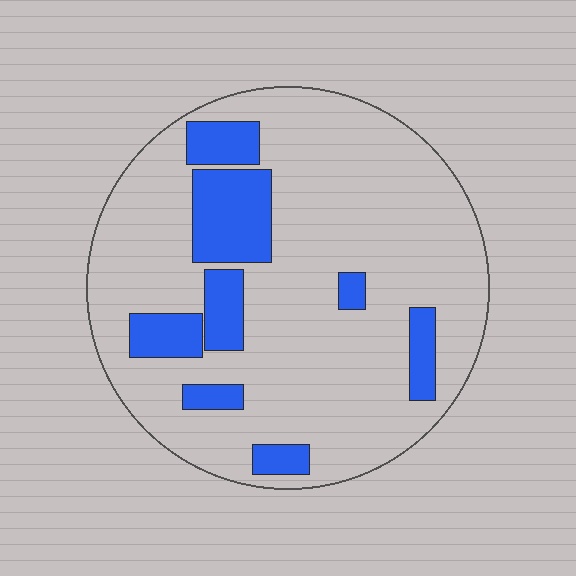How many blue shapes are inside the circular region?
8.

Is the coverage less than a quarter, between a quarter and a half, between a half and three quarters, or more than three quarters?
Less than a quarter.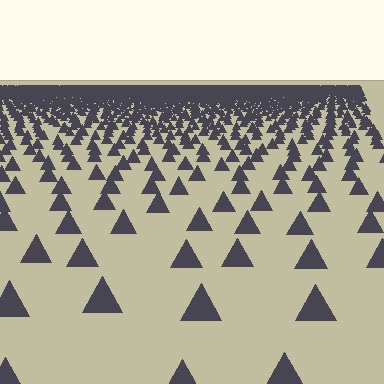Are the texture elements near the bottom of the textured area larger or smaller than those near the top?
Larger. Near the bottom, elements are closer to the viewer and appear at a bigger on-screen size.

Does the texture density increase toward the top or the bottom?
Density increases toward the top.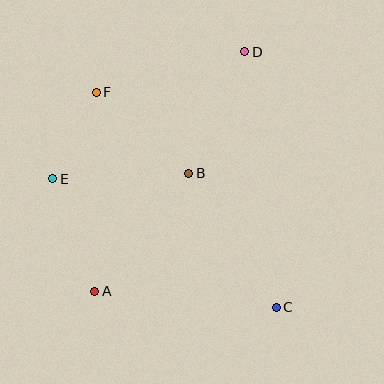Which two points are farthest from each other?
Points A and D are farthest from each other.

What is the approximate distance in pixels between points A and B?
The distance between A and B is approximately 151 pixels.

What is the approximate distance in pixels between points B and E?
The distance between B and E is approximately 136 pixels.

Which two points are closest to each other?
Points E and F are closest to each other.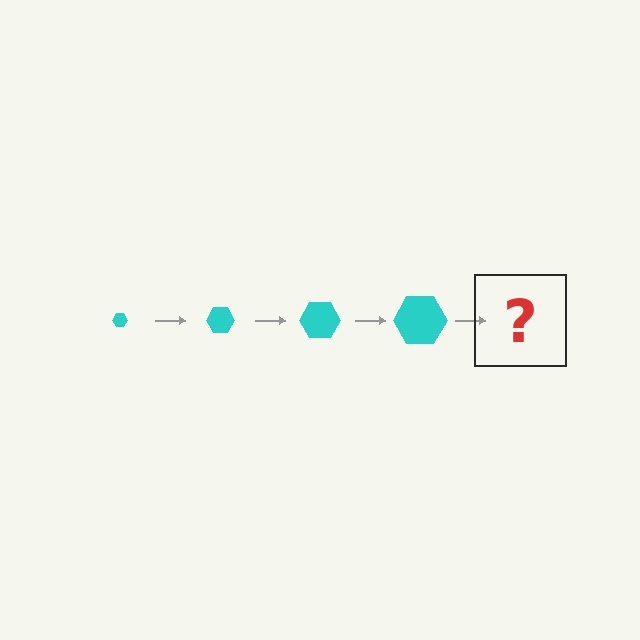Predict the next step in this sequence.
The next step is a cyan hexagon, larger than the previous one.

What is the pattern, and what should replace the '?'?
The pattern is that the hexagon gets progressively larger each step. The '?' should be a cyan hexagon, larger than the previous one.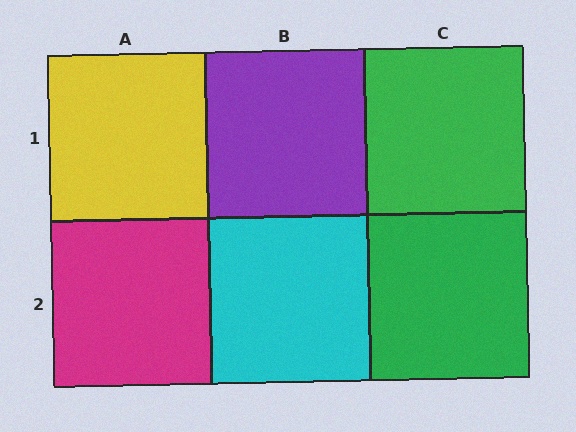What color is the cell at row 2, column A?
Magenta.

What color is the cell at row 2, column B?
Cyan.